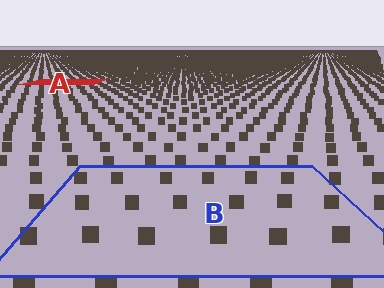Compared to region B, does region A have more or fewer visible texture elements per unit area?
Region A has more texture elements per unit area — they are packed more densely because it is farther away.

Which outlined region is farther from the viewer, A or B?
Region A is farther from the viewer — the texture elements inside it appear smaller and more densely packed.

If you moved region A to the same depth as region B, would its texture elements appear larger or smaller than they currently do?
They would appear larger. At a closer depth, the same texture elements are projected at a bigger on-screen size.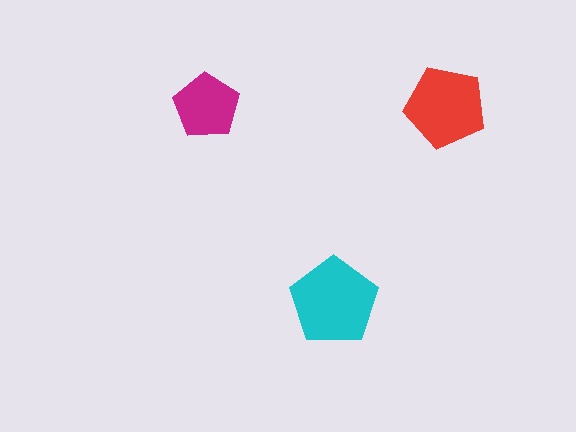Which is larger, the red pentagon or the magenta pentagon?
The red one.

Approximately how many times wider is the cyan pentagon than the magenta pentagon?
About 1.5 times wider.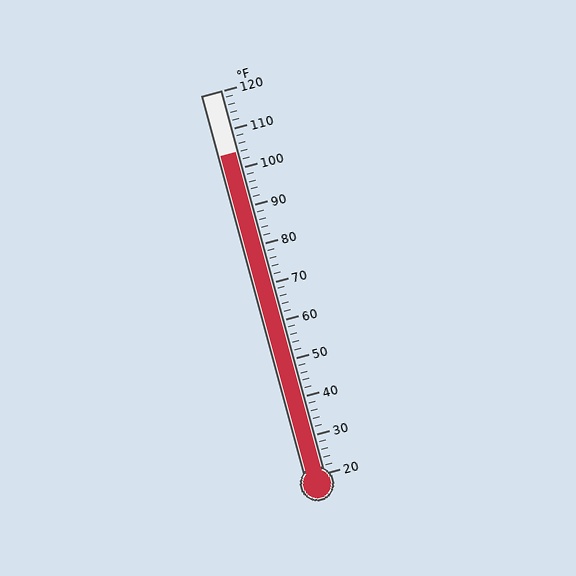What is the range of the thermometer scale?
The thermometer scale ranges from 20°F to 120°F.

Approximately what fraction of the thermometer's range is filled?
The thermometer is filled to approximately 85% of its range.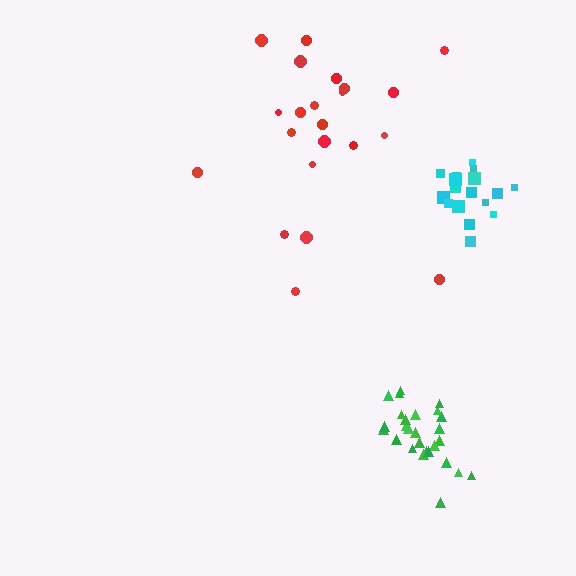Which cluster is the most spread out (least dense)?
Red.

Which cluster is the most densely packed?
Green.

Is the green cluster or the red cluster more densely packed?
Green.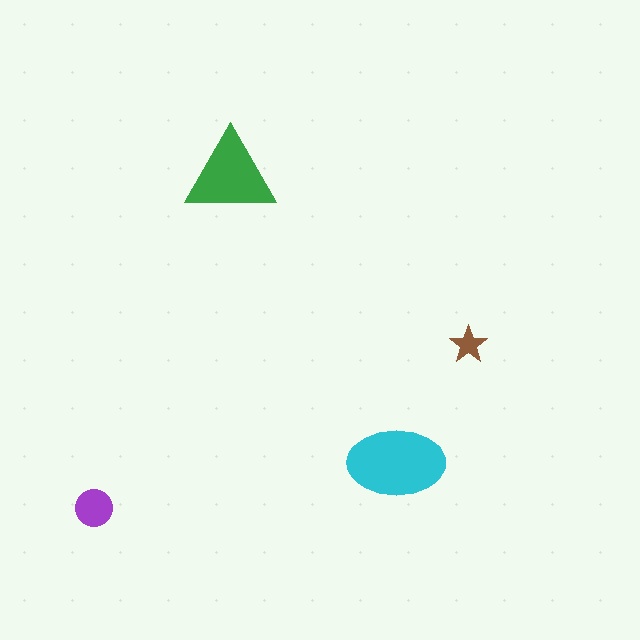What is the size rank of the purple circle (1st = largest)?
3rd.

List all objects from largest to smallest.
The cyan ellipse, the green triangle, the purple circle, the brown star.